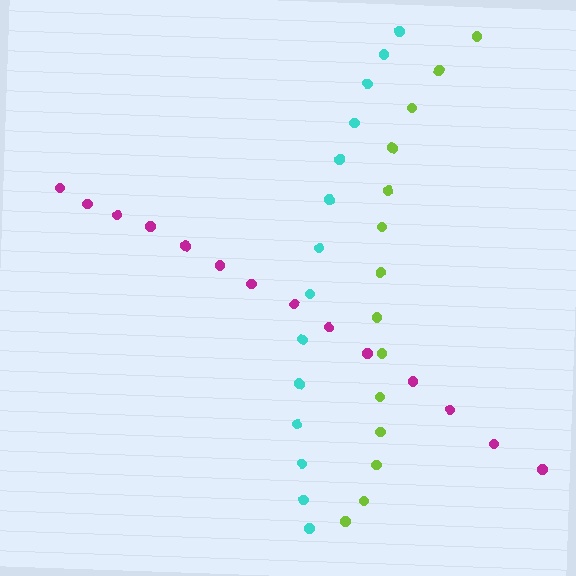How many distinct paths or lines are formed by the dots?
There are 3 distinct paths.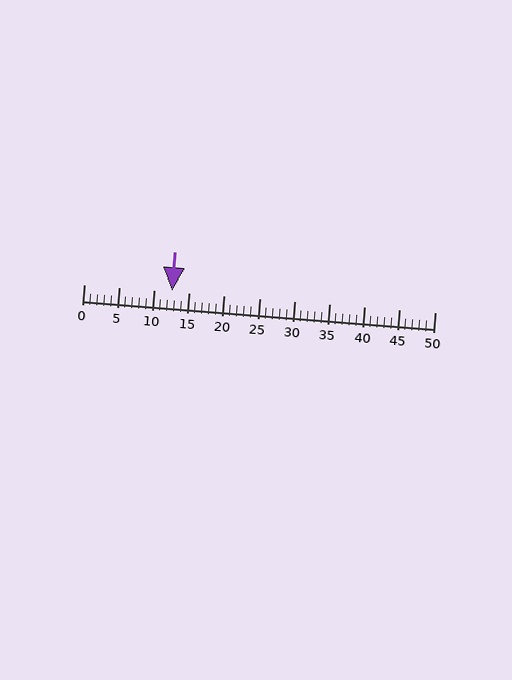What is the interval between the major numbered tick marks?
The major tick marks are spaced 5 units apart.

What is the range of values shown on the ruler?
The ruler shows values from 0 to 50.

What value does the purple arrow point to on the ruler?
The purple arrow points to approximately 12.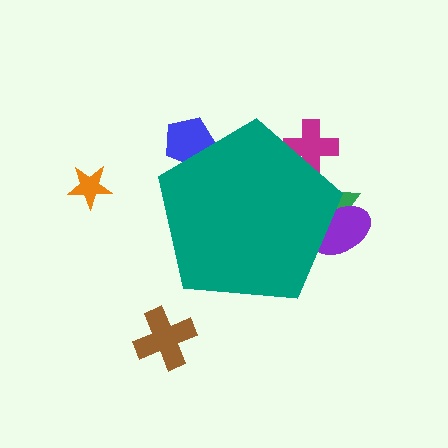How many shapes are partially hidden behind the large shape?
4 shapes are partially hidden.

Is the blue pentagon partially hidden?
Yes, the blue pentagon is partially hidden behind the teal pentagon.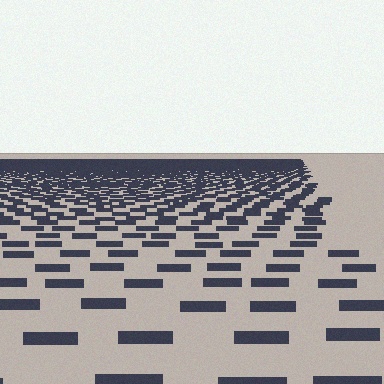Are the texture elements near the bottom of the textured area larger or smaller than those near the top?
Larger. Near the bottom, elements are closer to the viewer and appear at a bigger on-screen size.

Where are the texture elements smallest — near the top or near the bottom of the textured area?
Near the top.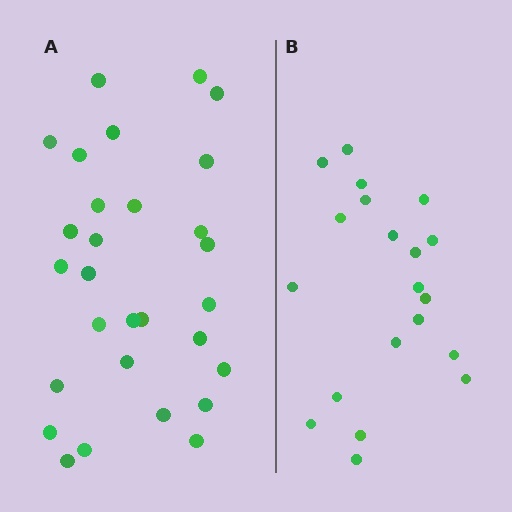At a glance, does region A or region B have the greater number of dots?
Region A (the left region) has more dots.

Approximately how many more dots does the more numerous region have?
Region A has roughly 8 or so more dots than region B.